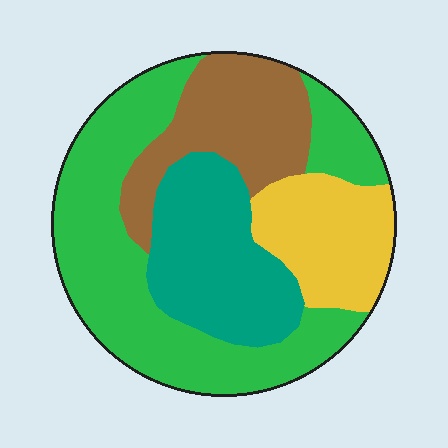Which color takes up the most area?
Green, at roughly 40%.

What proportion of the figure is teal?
Teal covers roughly 20% of the figure.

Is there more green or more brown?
Green.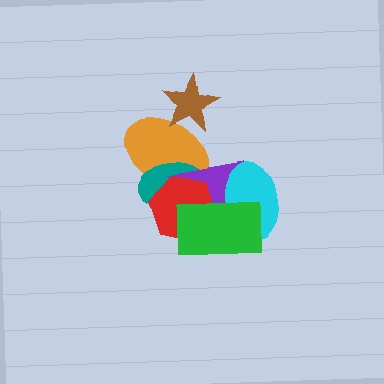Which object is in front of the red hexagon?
The green rectangle is in front of the red hexagon.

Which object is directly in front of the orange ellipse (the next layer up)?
The brown star is directly in front of the orange ellipse.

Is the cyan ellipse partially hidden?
Yes, it is partially covered by another shape.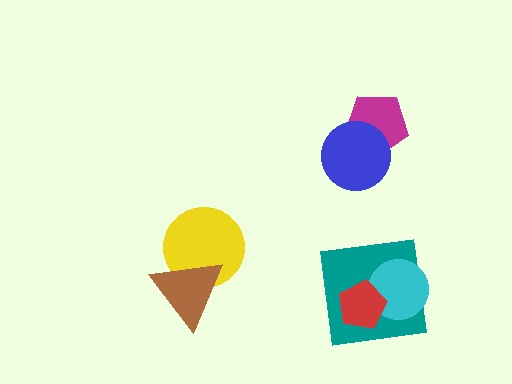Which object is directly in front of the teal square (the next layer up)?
The cyan circle is directly in front of the teal square.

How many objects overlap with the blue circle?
1 object overlaps with the blue circle.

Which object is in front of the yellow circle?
The brown triangle is in front of the yellow circle.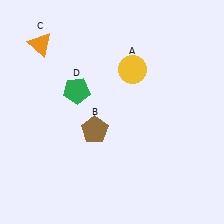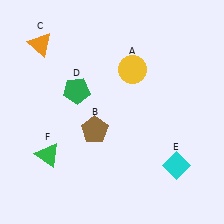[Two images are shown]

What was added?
A cyan diamond (E), a green triangle (F) were added in Image 2.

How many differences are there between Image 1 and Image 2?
There are 2 differences between the two images.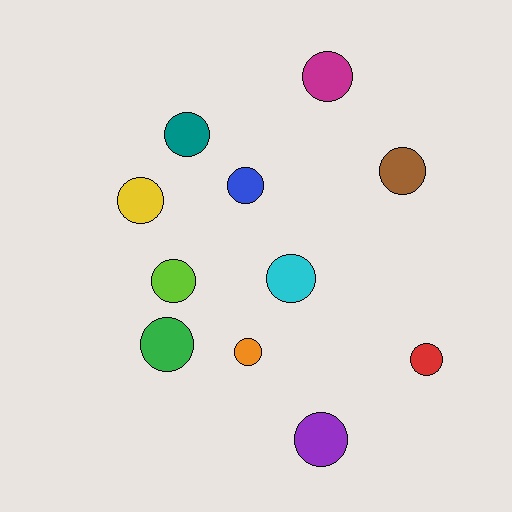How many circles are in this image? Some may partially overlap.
There are 11 circles.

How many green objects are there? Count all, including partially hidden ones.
There is 1 green object.